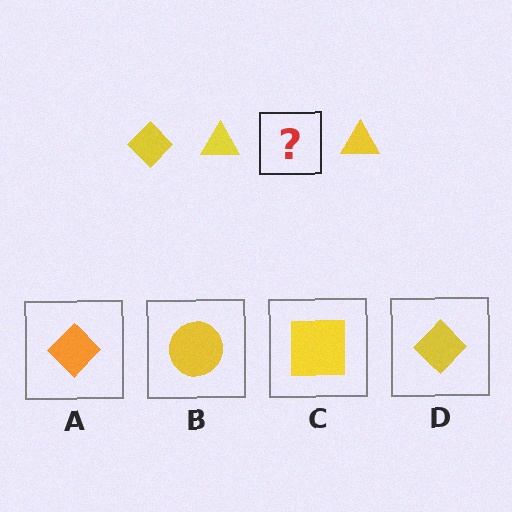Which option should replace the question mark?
Option D.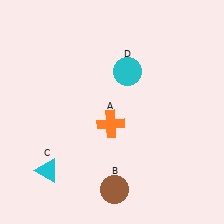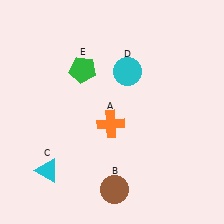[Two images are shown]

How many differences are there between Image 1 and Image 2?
There is 1 difference between the two images.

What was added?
A green pentagon (E) was added in Image 2.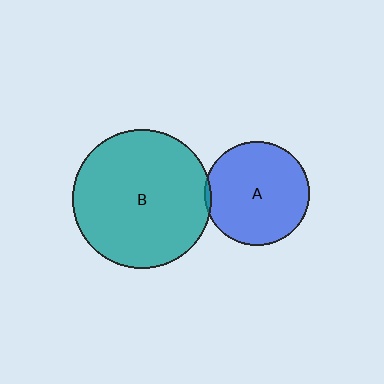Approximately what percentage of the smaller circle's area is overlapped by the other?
Approximately 5%.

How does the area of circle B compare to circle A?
Approximately 1.8 times.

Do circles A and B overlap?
Yes.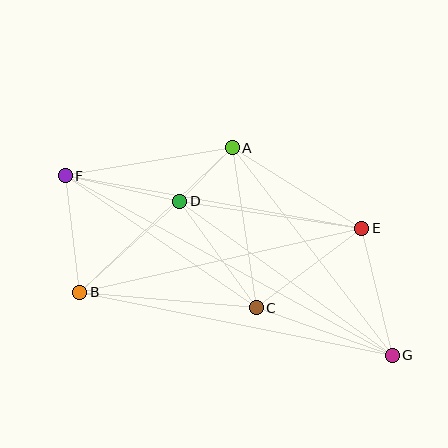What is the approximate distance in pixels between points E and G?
The distance between E and G is approximately 131 pixels.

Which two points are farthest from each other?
Points F and G are farthest from each other.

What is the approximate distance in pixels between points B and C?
The distance between B and C is approximately 177 pixels.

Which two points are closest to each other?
Points A and D are closest to each other.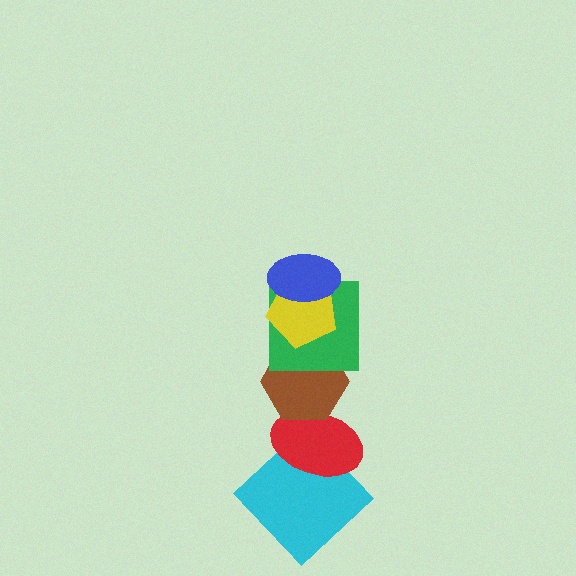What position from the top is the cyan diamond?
The cyan diamond is 6th from the top.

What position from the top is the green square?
The green square is 3rd from the top.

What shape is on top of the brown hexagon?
The green square is on top of the brown hexagon.